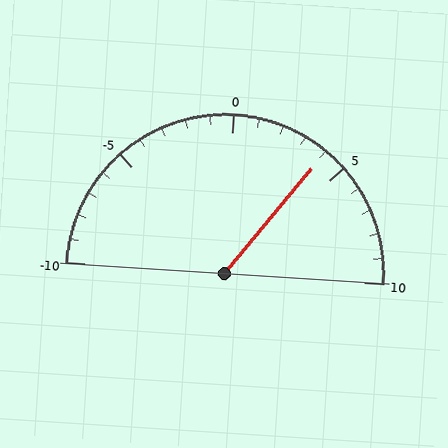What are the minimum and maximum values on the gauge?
The gauge ranges from -10 to 10.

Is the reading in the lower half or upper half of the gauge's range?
The reading is in the upper half of the range (-10 to 10).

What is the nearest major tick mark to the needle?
The nearest major tick mark is 5.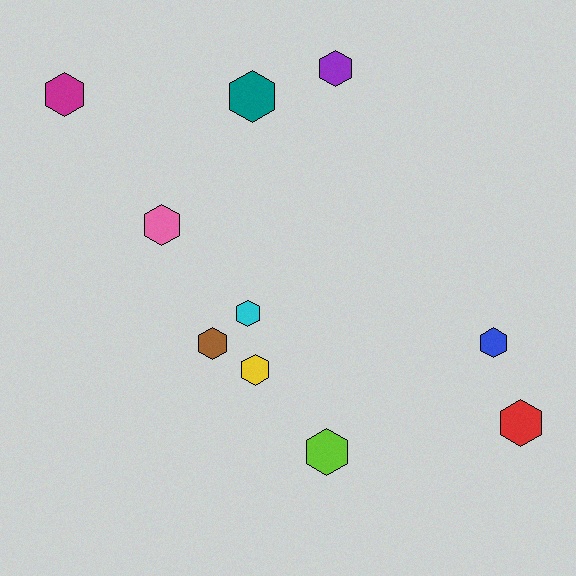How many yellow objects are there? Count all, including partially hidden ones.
There is 1 yellow object.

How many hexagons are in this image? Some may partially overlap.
There are 10 hexagons.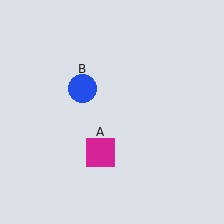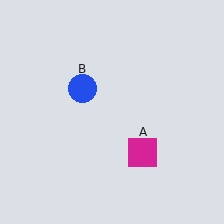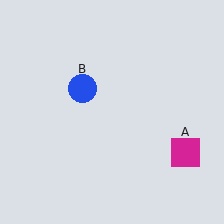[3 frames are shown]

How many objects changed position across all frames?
1 object changed position: magenta square (object A).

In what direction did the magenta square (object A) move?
The magenta square (object A) moved right.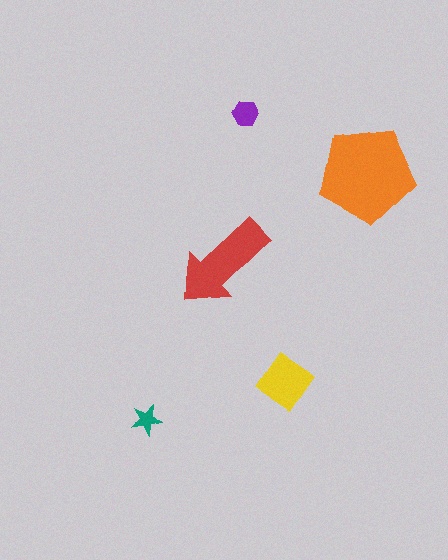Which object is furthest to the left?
The teal star is leftmost.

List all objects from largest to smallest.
The orange pentagon, the red arrow, the yellow diamond, the purple hexagon, the teal star.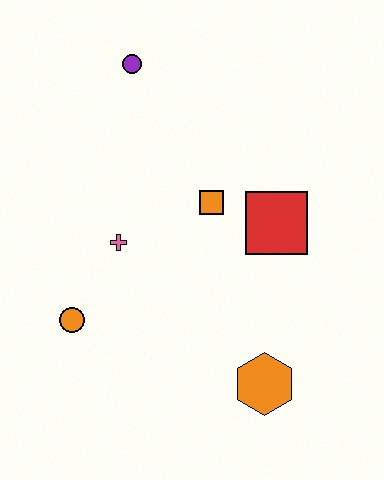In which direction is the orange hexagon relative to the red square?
The orange hexagon is below the red square.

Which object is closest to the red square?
The orange square is closest to the red square.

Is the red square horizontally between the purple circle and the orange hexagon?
No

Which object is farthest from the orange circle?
The purple circle is farthest from the orange circle.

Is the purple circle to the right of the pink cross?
Yes